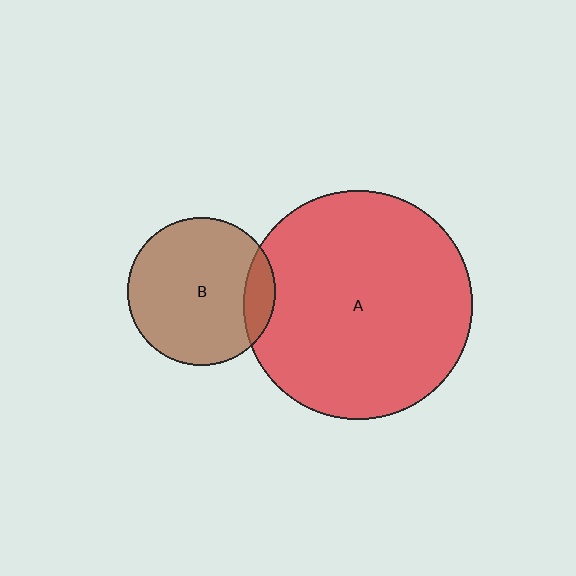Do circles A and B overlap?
Yes.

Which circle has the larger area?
Circle A (red).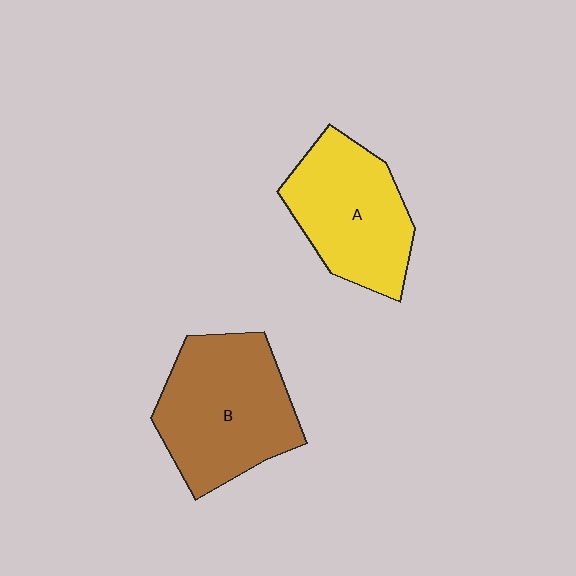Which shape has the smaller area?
Shape A (yellow).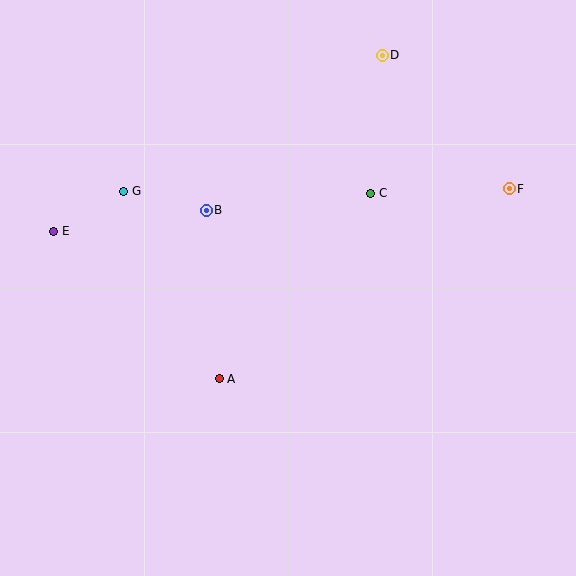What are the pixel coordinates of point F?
Point F is at (509, 189).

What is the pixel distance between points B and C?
The distance between B and C is 165 pixels.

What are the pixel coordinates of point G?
Point G is at (124, 191).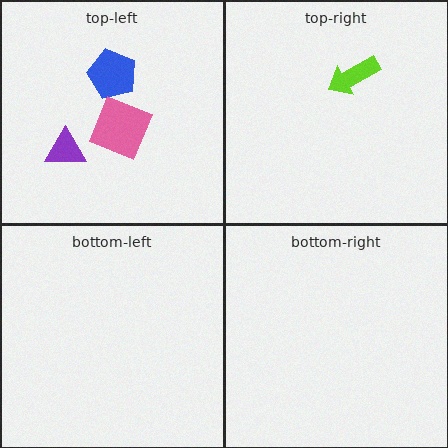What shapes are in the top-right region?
The lime arrow.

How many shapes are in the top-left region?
3.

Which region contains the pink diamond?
The top-left region.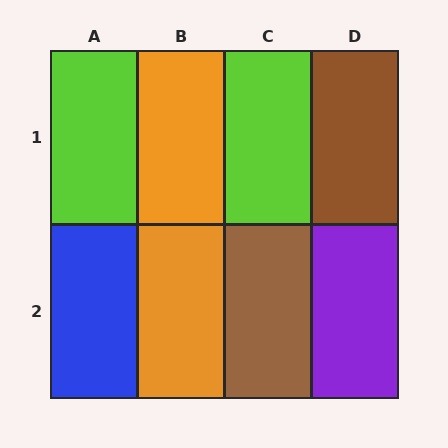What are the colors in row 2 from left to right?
Blue, orange, brown, purple.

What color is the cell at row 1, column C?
Lime.